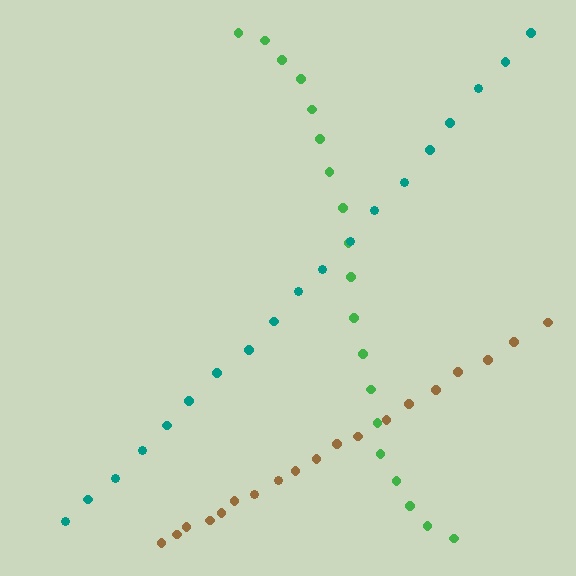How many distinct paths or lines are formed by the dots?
There are 3 distinct paths.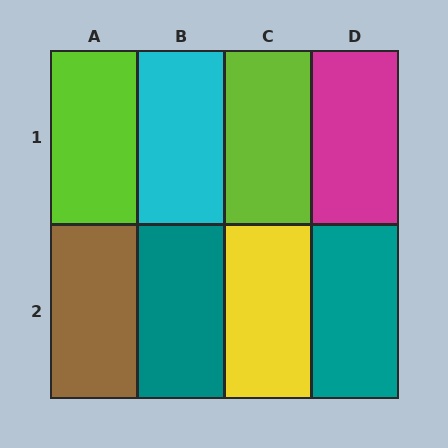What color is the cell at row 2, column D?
Teal.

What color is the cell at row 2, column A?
Brown.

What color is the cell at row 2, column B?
Teal.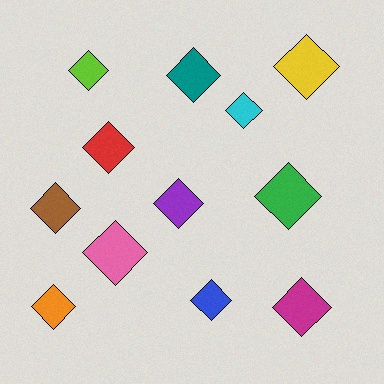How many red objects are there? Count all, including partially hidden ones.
There is 1 red object.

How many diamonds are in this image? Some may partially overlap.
There are 12 diamonds.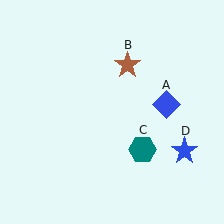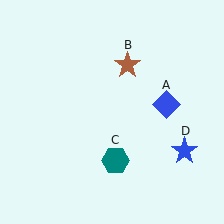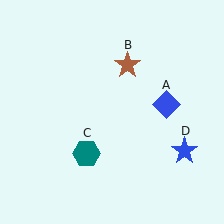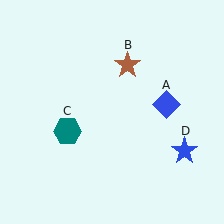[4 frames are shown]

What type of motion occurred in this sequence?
The teal hexagon (object C) rotated clockwise around the center of the scene.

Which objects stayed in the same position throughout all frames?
Blue diamond (object A) and brown star (object B) and blue star (object D) remained stationary.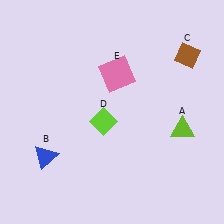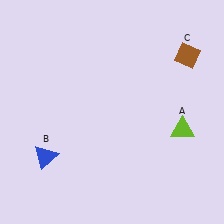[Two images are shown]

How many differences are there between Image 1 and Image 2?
There are 2 differences between the two images.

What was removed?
The pink square (E), the lime diamond (D) were removed in Image 2.